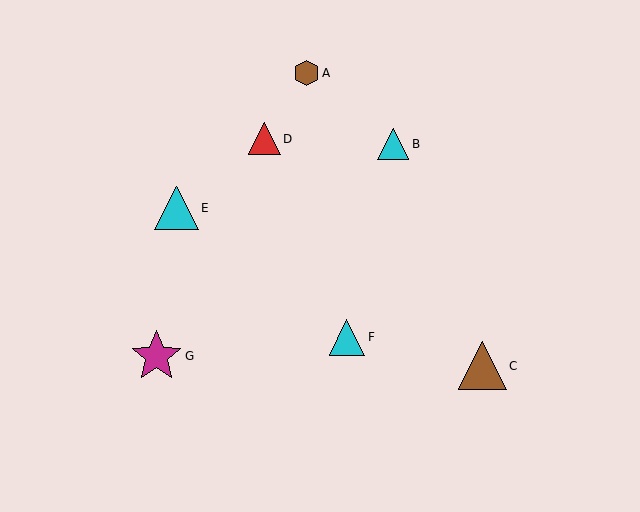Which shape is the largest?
The magenta star (labeled G) is the largest.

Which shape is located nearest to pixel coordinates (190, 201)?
The cyan triangle (labeled E) at (176, 208) is nearest to that location.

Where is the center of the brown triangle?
The center of the brown triangle is at (482, 366).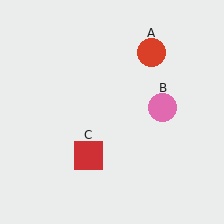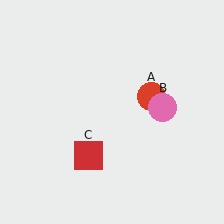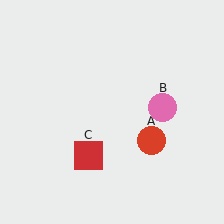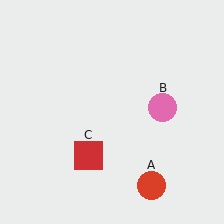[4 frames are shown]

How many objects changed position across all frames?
1 object changed position: red circle (object A).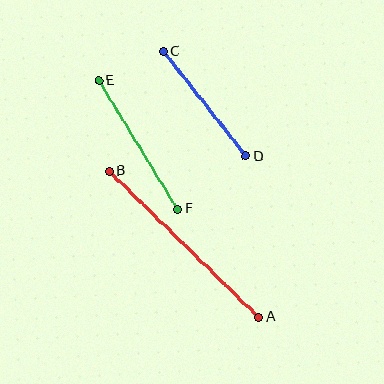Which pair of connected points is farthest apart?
Points A and B are farthest apart.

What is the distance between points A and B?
The distance is approximately 209 pixels.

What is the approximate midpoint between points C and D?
The midpoint is at approximately (205, 104) pixels.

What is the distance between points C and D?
The distance is approximately 134 pixels.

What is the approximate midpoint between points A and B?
The midpoint is at approximately (184, 244) pixels.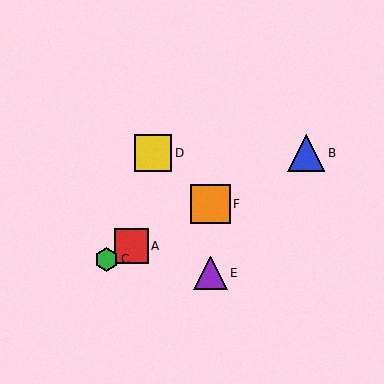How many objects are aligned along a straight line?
4 objects (A, B, C, F) are aligned along a straight line.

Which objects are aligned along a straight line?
Objects A, B, C, F are aligned along a straight line.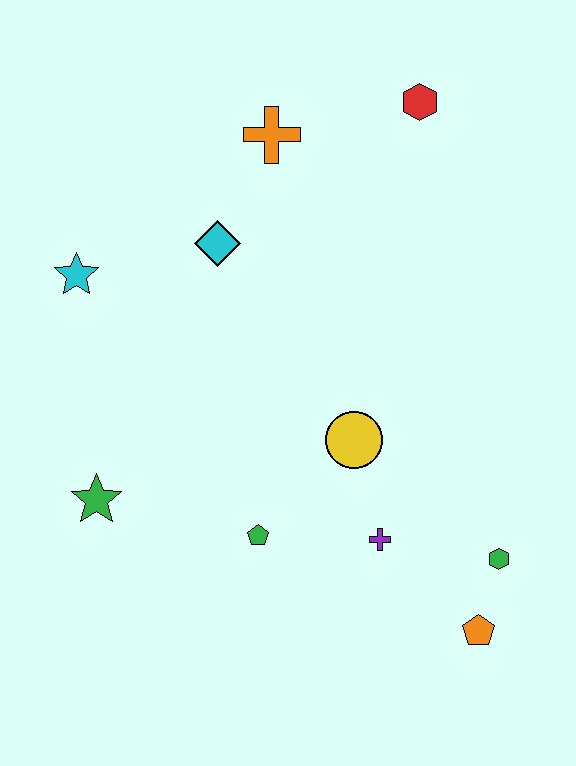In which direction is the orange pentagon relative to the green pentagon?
The orange pentagon is to the right of the green pentagon.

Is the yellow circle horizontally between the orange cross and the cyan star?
No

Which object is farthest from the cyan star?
The orange pentagon is farthest from the cyan star.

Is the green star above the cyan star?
No